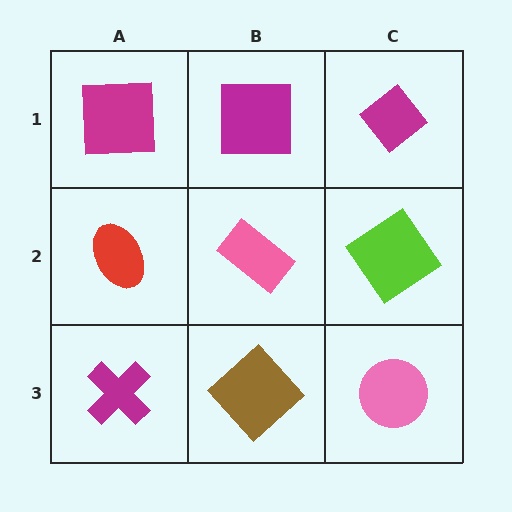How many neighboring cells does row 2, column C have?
3.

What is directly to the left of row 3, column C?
A brown diamond.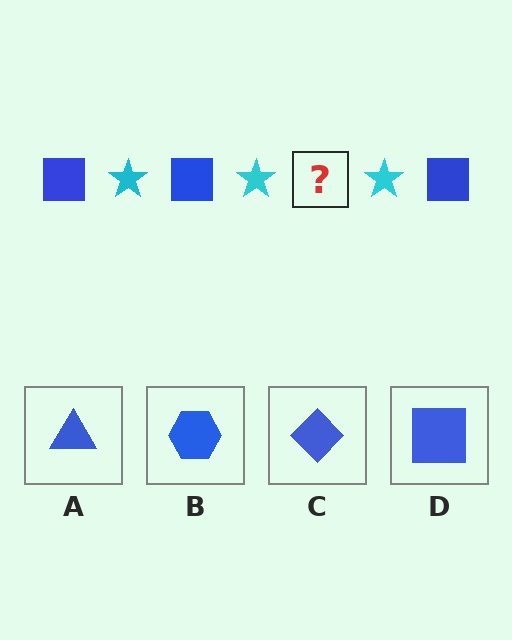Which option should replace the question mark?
Option D.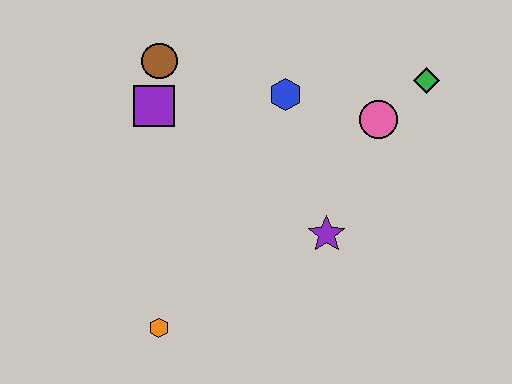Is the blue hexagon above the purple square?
Yes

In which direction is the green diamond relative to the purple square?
The green diamond is to the right of the purple square.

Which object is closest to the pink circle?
The green diamond is closest to the pink circle.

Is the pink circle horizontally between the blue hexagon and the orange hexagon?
No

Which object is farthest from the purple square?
The green diamond is farthest from the purple square.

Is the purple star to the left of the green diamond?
Yes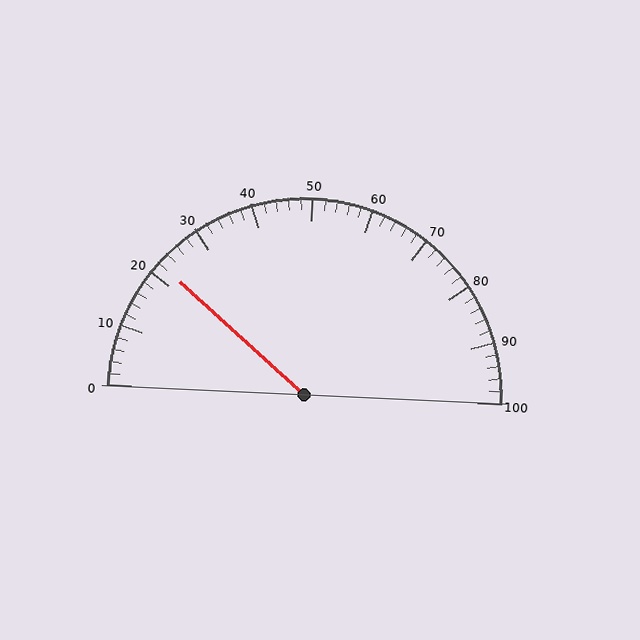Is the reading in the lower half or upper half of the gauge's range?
The reading is in the lower half of the range (0 to 100).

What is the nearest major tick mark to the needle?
The nearest major tick mark is 20.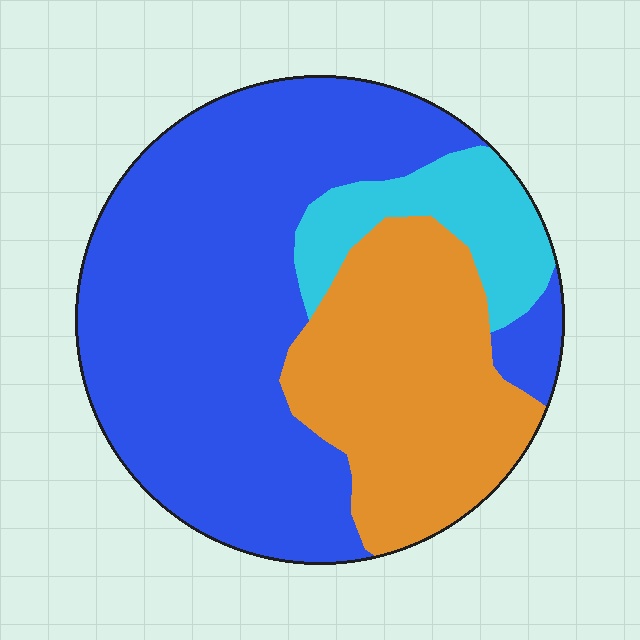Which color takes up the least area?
Cyan, at roughly 10%.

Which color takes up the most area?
Blue, at roughly 60%.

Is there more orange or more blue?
Blue.